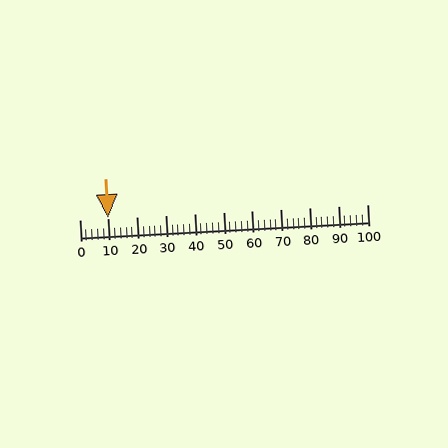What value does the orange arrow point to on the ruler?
The orange arrow points to approximately 10.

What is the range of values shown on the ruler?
The ruler shows values from 0 to 100.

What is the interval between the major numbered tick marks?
The major tick marks are spaced 10 units apart.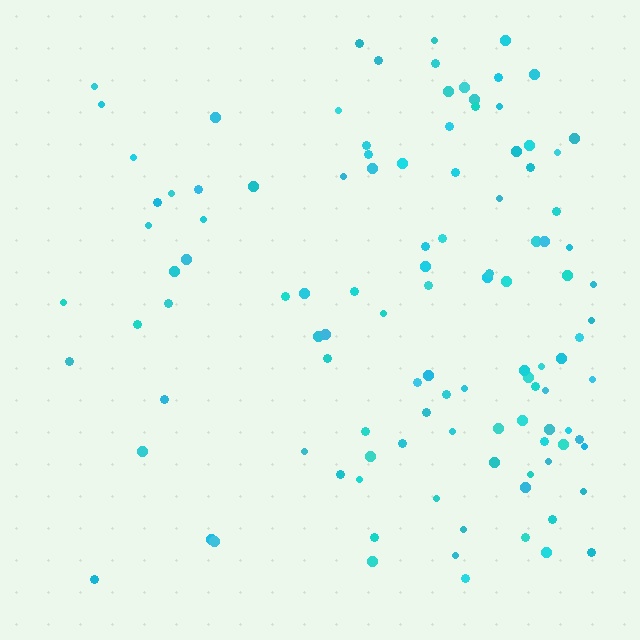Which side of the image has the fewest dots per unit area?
The left.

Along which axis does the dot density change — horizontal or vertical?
Horizontal.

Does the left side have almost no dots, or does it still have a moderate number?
Still a moderate number, just noticeably fewer than the right.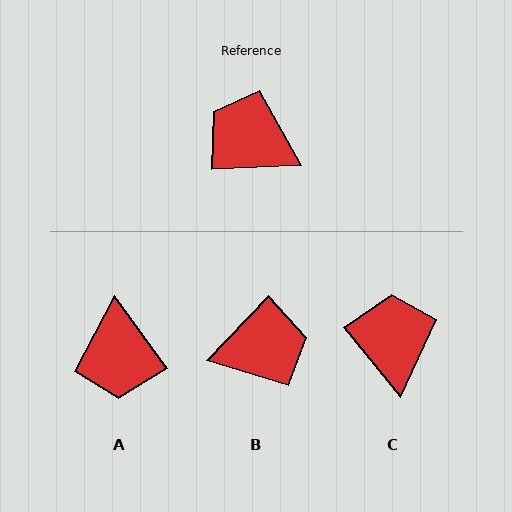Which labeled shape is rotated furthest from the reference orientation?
B, about 136 degrees away.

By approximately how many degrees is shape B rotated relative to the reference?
Approximately 136 degrees clockwise.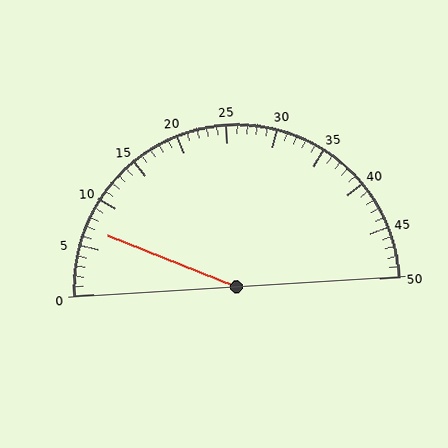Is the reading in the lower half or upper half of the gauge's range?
The reading is in the lower half of the range (0 to 50).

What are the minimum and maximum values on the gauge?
The gauge ranges from 0 to 50.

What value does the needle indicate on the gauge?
The needle indicates approximately 7.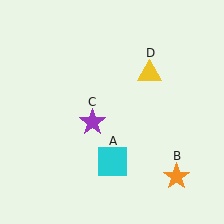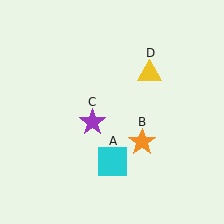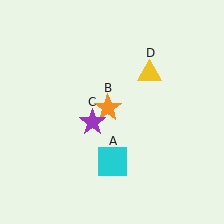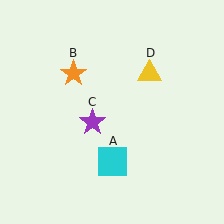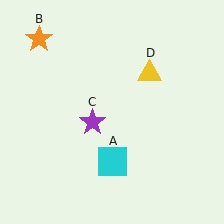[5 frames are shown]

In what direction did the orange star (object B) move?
The orange star (object B) moved up and to the left.